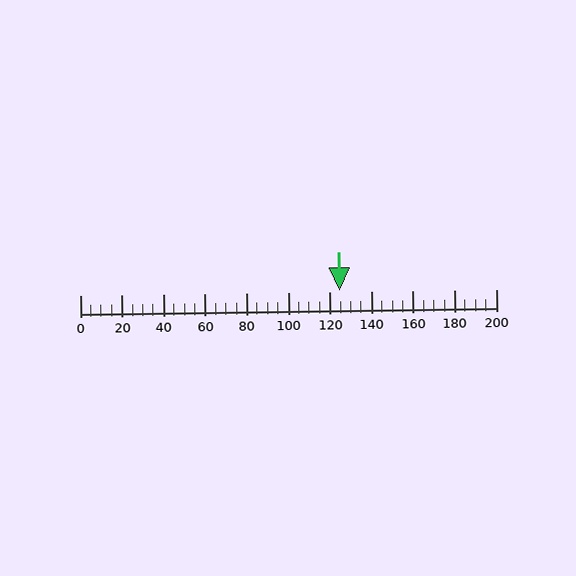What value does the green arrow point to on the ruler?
The green arrow points to approximately 125.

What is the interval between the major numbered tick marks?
The major tick marks are spaced 20 units apart.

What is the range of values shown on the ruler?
The ruler shows values from 0 to 200.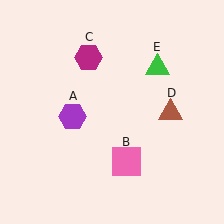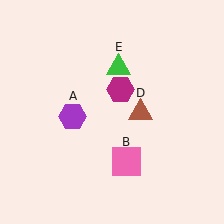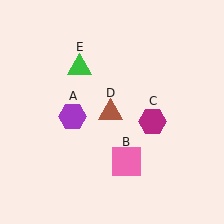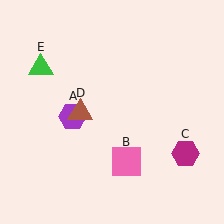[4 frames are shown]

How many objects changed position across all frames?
3 objects changed position: magenta hexagon (object C), brown triangle (object D), green triangle (object E).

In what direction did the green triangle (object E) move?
The green triangle (object E) moved left.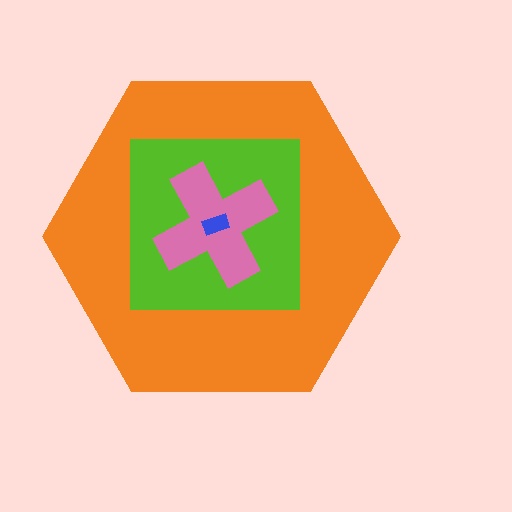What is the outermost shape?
The orange hexagon.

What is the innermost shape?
The blue rectangle.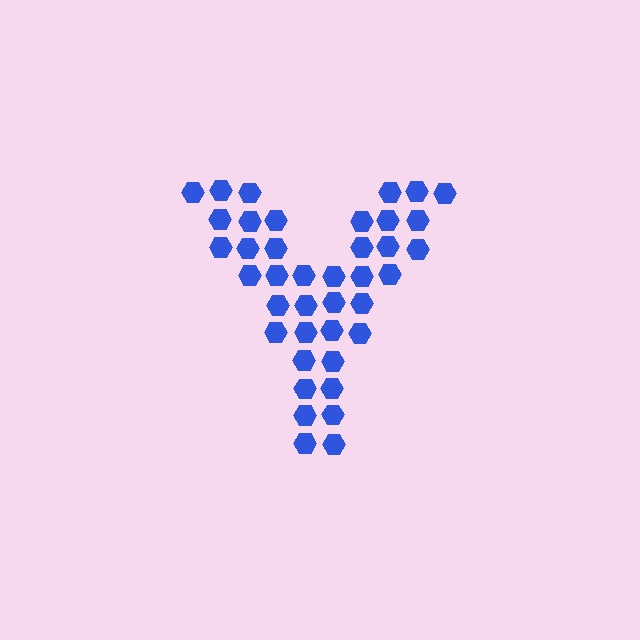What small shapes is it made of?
It is made of small hexagons.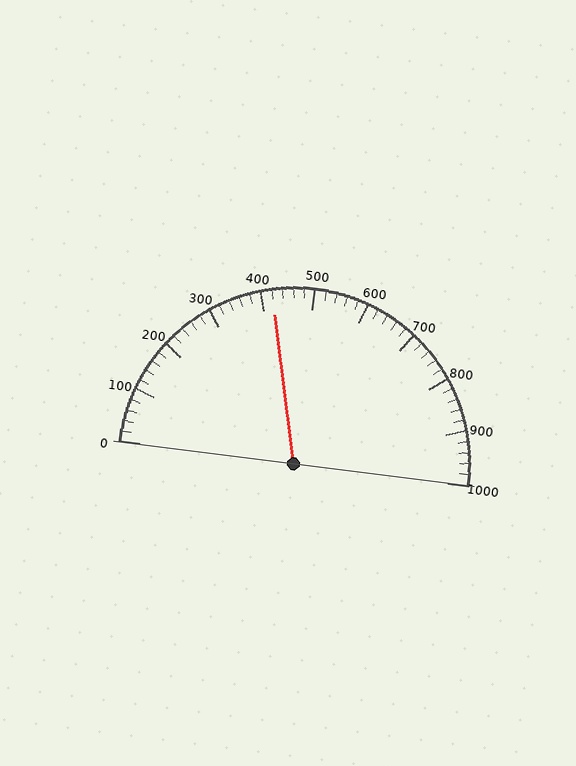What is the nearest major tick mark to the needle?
The nearest major tick mark is 400.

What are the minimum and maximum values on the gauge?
The gauge ranges from 0 to 1000.